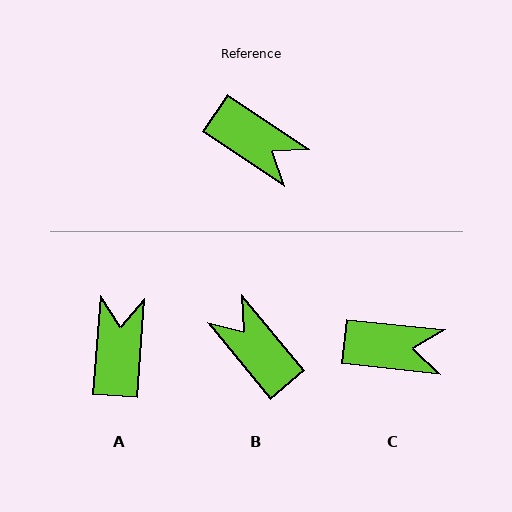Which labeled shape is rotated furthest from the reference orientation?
B, about 164 degrees away.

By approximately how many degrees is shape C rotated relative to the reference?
Approximately 28 degrees counter-clockwise.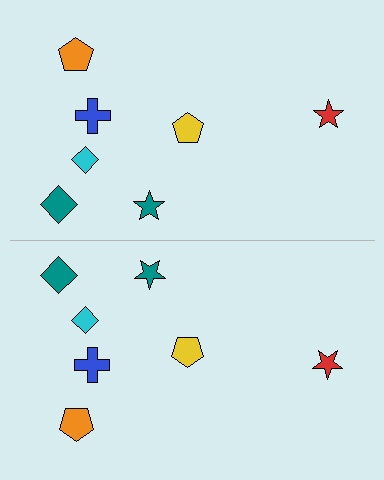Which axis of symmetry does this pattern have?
The pattern has a horizontal axis of symmetry running through the center of the image.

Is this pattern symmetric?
Yes, this pattern has bilateral (reflection) symmetry.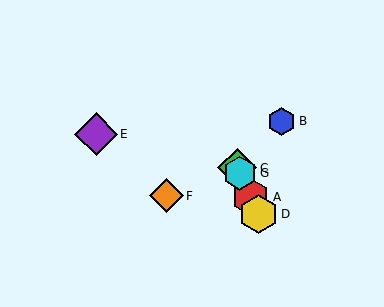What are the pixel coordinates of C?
Object C is at (237, 168).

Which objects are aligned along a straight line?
Objects A, C, D, G are aligned along a straight line.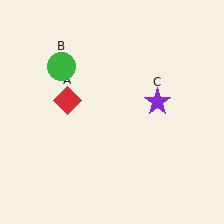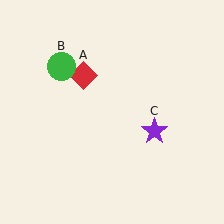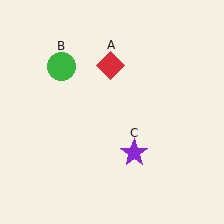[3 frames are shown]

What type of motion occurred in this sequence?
The red diamond (object A), purple star (object C) rotated clockwise around the center of the scene.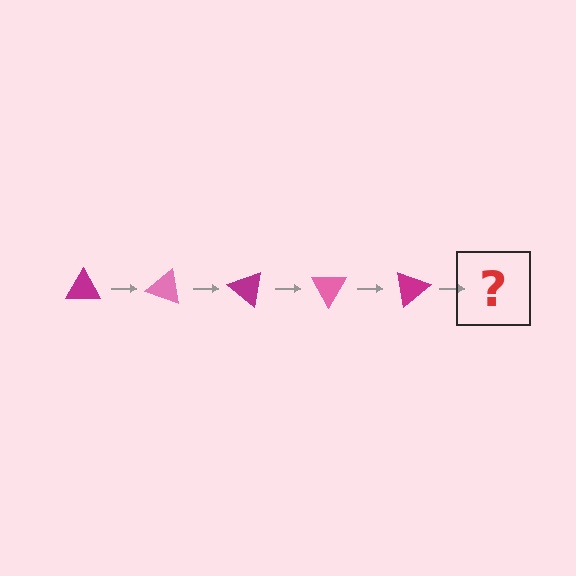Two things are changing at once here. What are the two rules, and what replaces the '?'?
The two rules are that it rotates 20 degrees each step and the color cycles through magenta and pink. The '?' should be a pink triangle, rotated 100 degrees from the start.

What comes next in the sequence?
The next element should be a pink triangle, rotated 100 degrees from the start.